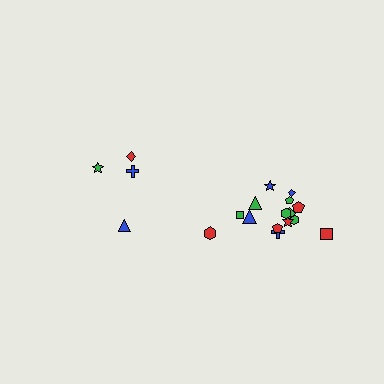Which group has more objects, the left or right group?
The right group.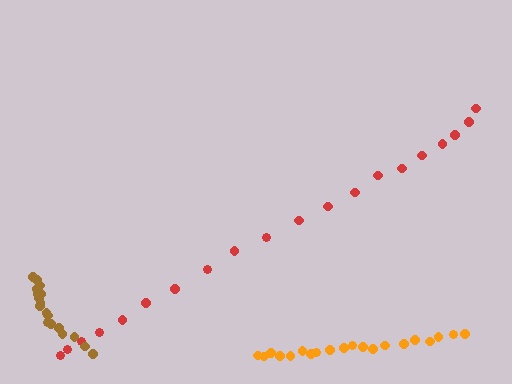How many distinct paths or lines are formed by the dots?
There are 3 distinct paths.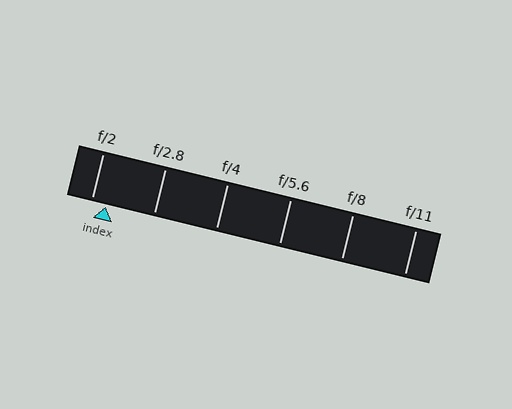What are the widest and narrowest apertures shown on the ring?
The widest aperture shown is f/2 and the narrowest is f/11.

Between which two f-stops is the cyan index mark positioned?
The index mark is between f/2 and f/2.8.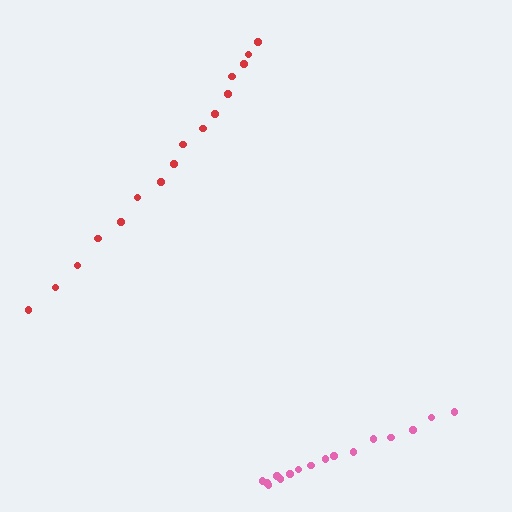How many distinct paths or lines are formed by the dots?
There are 2 distinct paths.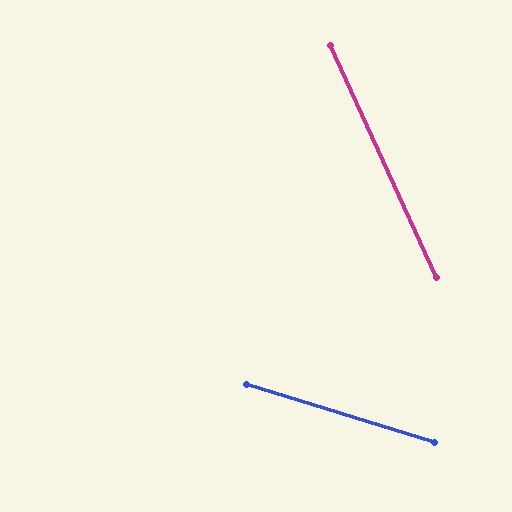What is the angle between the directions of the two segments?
Approximately 48 degrees.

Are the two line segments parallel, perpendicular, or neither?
Neither parallel nor perpendicular — they differ by about 48°.